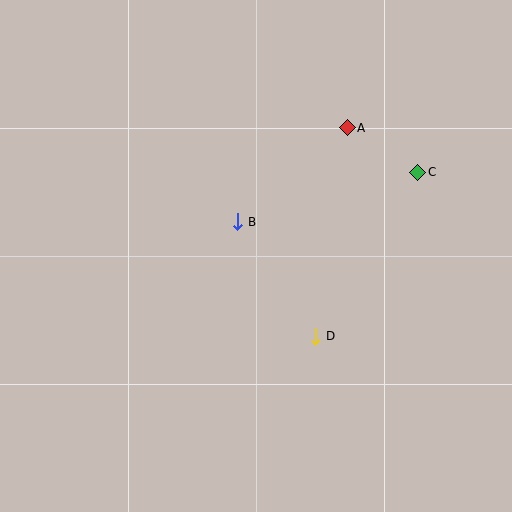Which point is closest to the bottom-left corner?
Point D is closest to the bottom-left corner.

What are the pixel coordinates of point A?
Point A is at (347, 128).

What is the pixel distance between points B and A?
The distance between B and A is 144 pixels.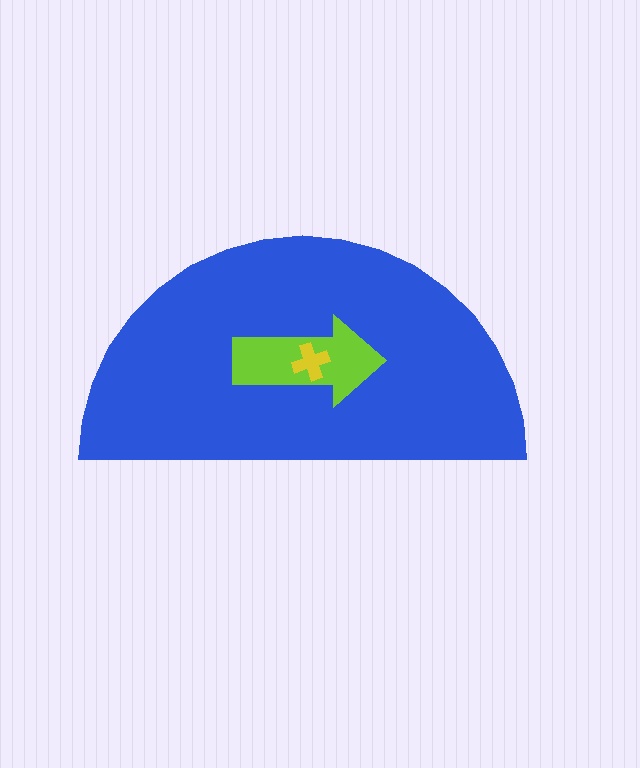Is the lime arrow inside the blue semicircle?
Yes.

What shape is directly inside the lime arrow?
The yellow cross.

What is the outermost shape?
The blue semicircle.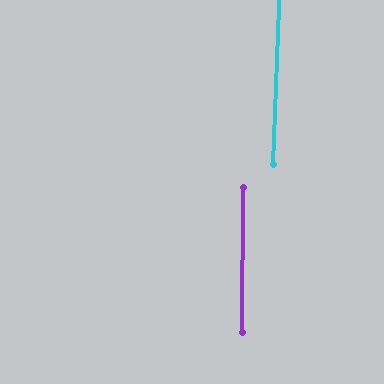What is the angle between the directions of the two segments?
Approximately 2 degrees.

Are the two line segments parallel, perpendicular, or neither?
Parallel — their directions differ by only 1.7°.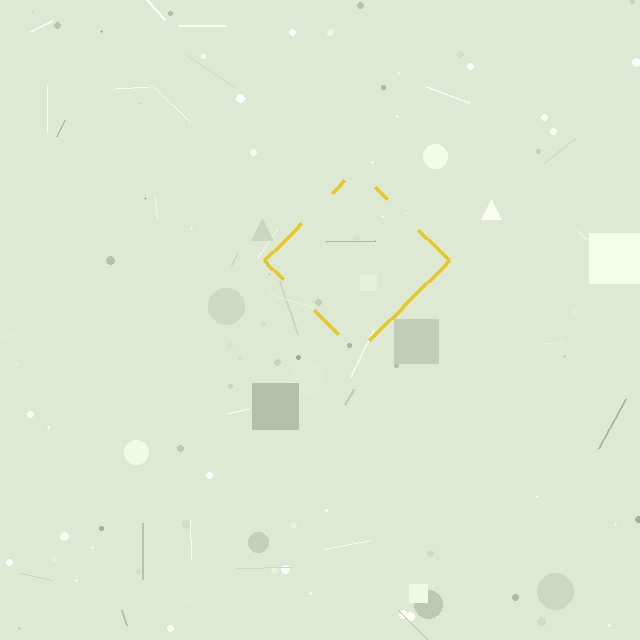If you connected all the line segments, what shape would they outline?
They would outline a diamond.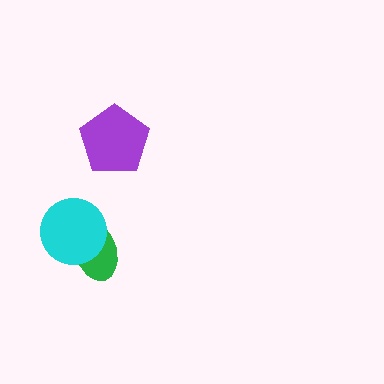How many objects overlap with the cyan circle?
1 object overlaps with the cyan circle.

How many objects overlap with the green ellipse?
1 object overlaps with the green ellipse.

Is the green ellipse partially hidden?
Yes, it is partially covered by another shape.